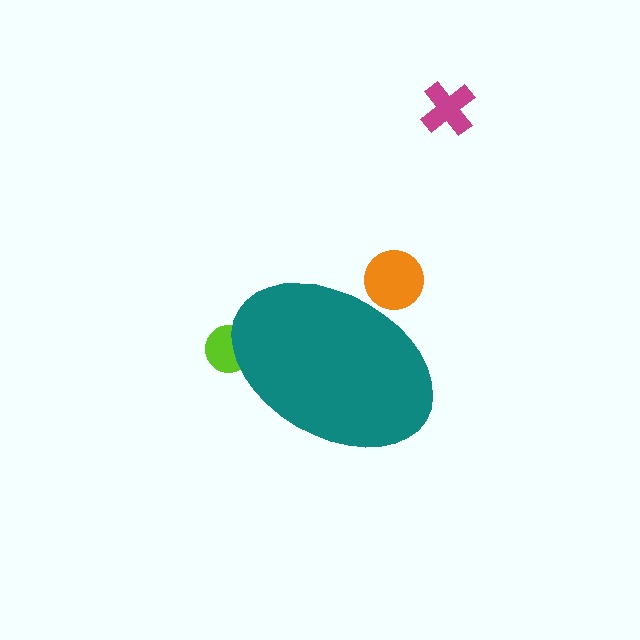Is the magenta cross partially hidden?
No, the magenta cross is fully visible.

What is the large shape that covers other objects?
A teal ellipse.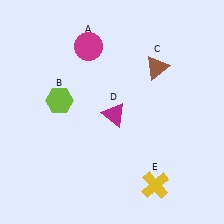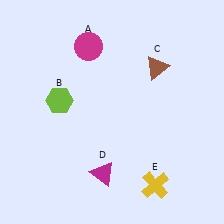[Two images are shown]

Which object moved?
The magenta triangle (D) moved down.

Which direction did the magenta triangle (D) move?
The magenta triangle (D) moved down.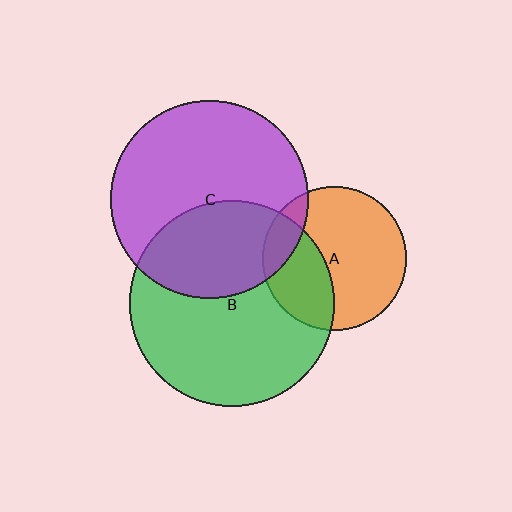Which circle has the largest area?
Circle B (green).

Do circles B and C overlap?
Yes.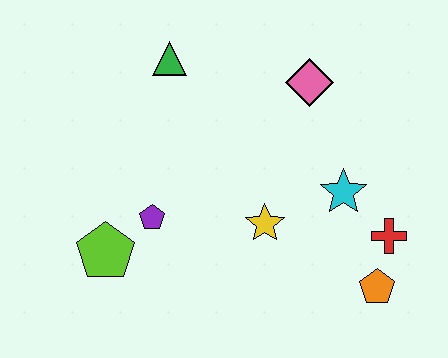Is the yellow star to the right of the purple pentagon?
Yes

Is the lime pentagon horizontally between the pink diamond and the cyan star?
No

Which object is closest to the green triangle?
The pink diamond is closest to the green triangle.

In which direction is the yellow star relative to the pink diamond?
The yellow star is below the pink diamond.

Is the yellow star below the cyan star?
Yes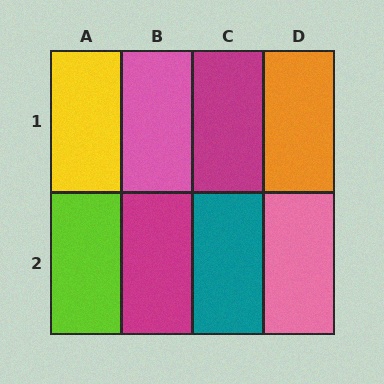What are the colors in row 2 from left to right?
Lime, magenta, teal, pink.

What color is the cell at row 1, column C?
Magenta.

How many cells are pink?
2 cells are pink.